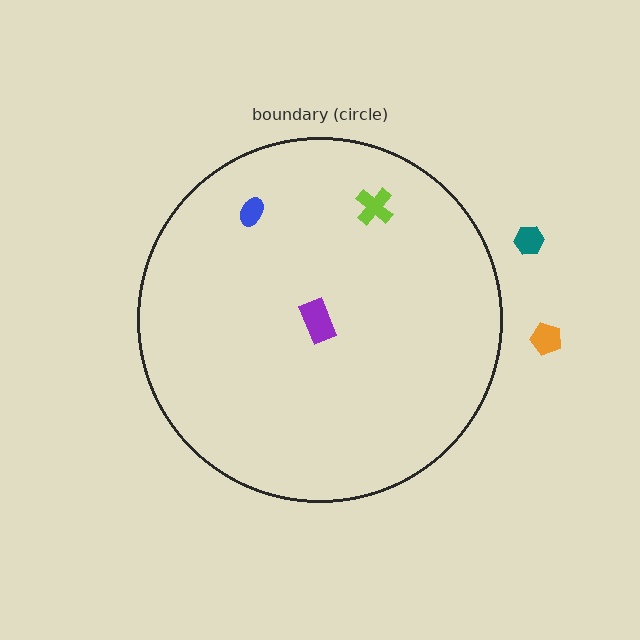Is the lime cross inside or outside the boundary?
Inside.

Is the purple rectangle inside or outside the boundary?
Inside.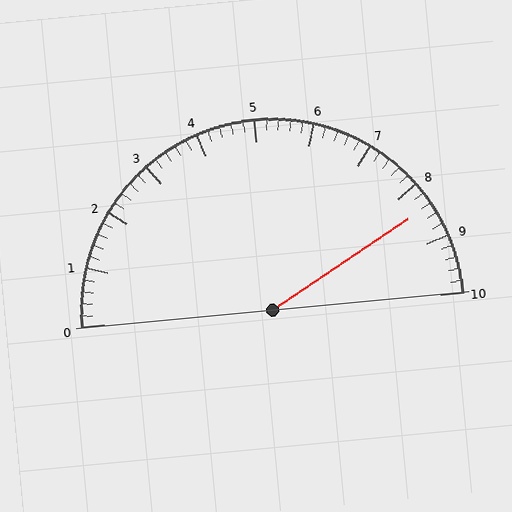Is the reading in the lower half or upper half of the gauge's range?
The reading is in the upper half of the range (0 to 10).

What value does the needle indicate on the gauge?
The needle indicates approximately 8.4.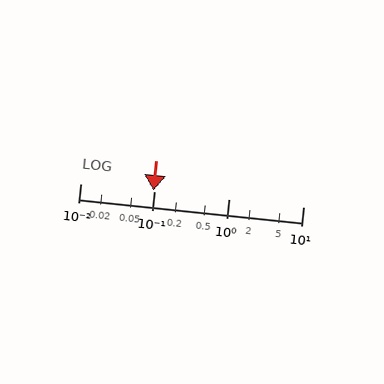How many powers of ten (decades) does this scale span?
The scale spans 3 decades, from 0.01 to 10.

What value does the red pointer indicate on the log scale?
The pointer indicates approximately 0.097.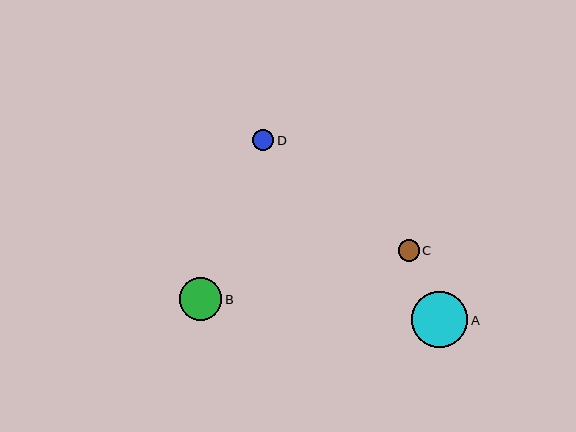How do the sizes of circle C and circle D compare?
Circle C and circle D are approximately the same size.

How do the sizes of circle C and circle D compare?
Circle C and circle D are approximately the same size.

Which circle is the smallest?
Circle D is the smallest with a size of approximately 21 pixels.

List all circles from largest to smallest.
From largest to smallest: A, B, C, D.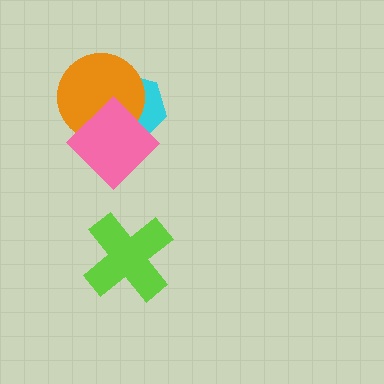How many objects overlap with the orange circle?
2 objects overlap with the orange circle.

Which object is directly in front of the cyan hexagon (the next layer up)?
The orange circle is directly in front of the cyan hexagon.